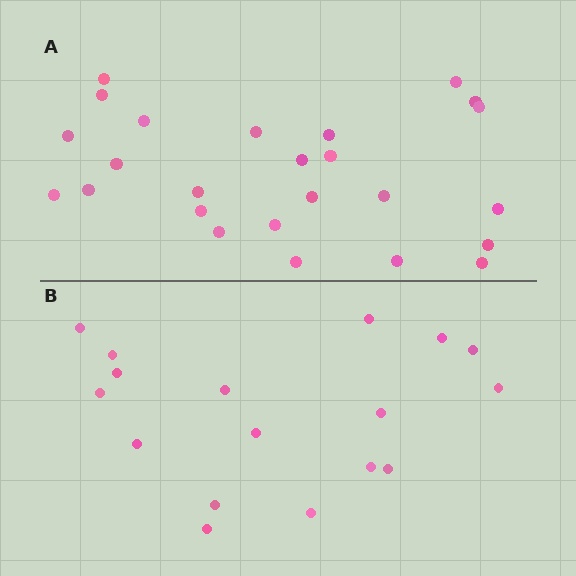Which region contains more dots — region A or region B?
Region A (the top region) has more dots.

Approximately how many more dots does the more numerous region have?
Region A has roughly 8 or so more dots than region B.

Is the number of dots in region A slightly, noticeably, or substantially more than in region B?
Region A has substantially more. The ratio is roughly 1.5 to 1.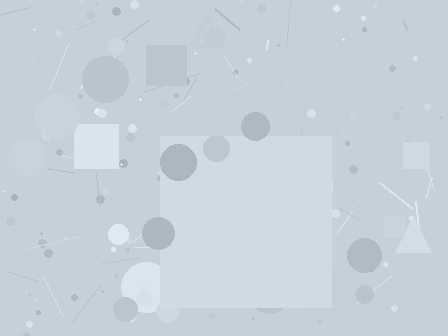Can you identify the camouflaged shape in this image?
The camouflaged shape is a square.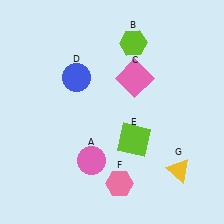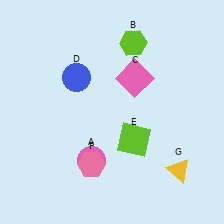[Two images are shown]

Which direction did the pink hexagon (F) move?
The pink hexagon (F) moved left.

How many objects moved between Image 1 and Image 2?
1 object moved between the two images.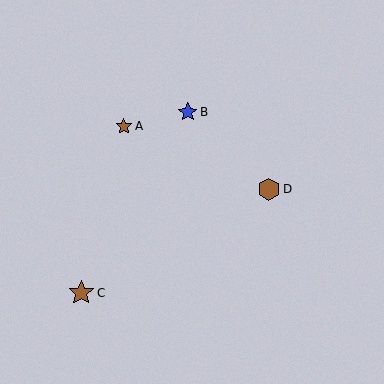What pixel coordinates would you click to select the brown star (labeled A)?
Click at (124, 126) to select the brown star A.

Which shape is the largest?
The brown star (labeled C) is the largest.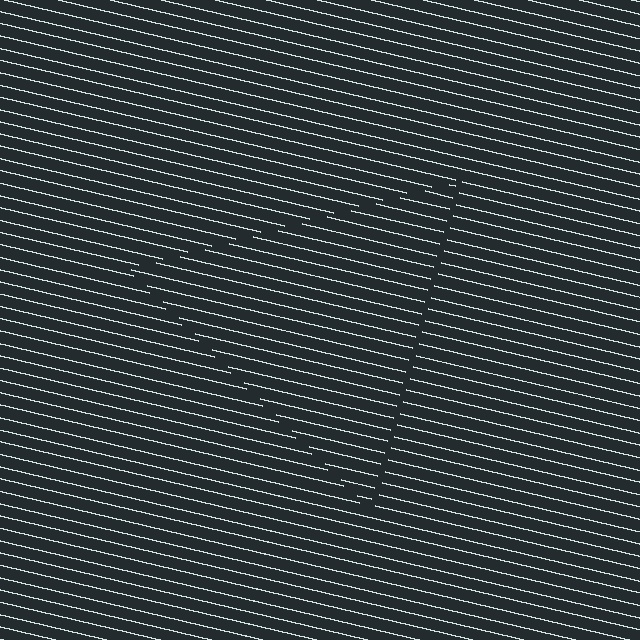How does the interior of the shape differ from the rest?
The interior of the shape contains the same grating, shifted by half a period — the contour is defined by the phase discontinuity where line-ends from the inner and outer gratings abut.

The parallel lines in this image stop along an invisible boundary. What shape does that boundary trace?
An illusory triangle. The interior of the shape contains the same grating, shifted by half a period — the contour is defined by the phase discontinuity where line-ends from the inner and outer gratings abut.